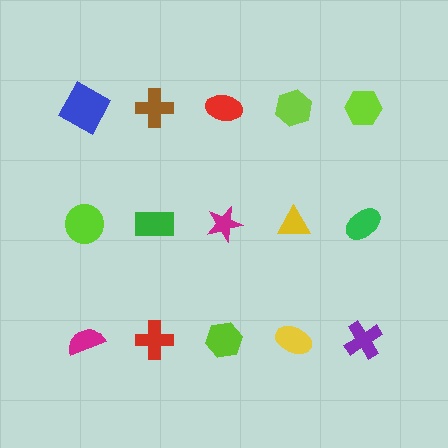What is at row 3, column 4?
A yellow ellipse.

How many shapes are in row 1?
5 shapes.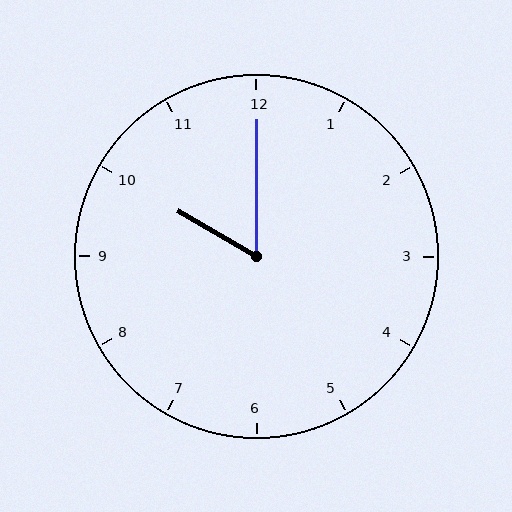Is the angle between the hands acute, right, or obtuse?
It is acute.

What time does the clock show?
10:00.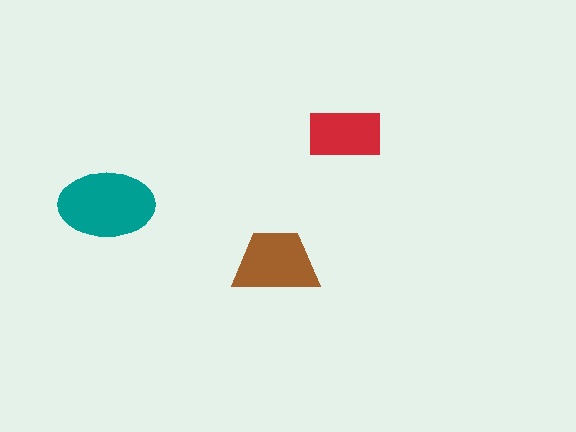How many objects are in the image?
There are 3 objects in the image.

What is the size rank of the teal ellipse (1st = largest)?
1st.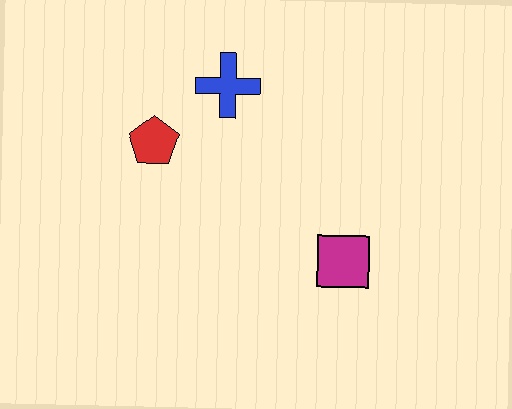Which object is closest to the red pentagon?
The blue cross is closest to the red pentagon.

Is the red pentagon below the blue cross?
Yes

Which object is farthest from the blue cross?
The magenta square is farthest from the blue cross.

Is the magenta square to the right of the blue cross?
Yes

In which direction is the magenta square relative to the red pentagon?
The magenta square is to the right of the red pentagon.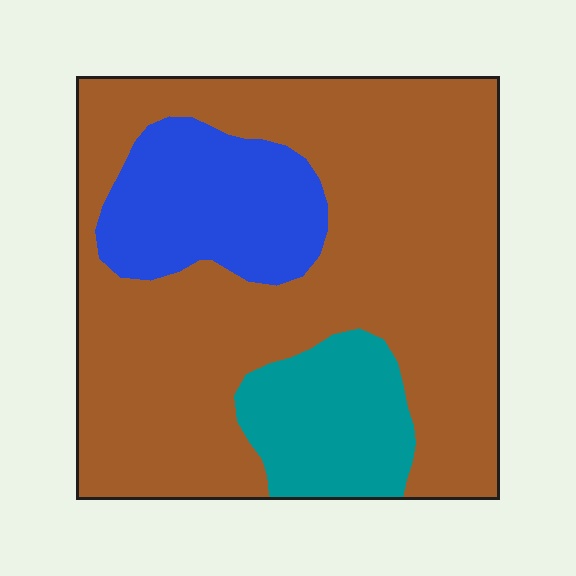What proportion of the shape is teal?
Teal takes up about one eighth (1/8) of the shape.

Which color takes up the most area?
Brown, at roughly 70%.